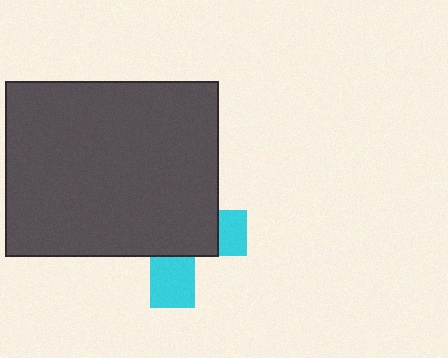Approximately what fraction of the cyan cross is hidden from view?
Roughly 69% of the cyan cross is hidden behind the dark gray rectangle.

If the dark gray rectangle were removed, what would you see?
You would see the complete cyan cross.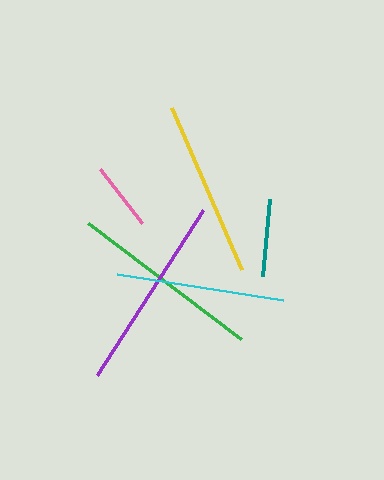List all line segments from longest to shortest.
From longest to shortest: purple, green, yellow, cyan, teal, pink.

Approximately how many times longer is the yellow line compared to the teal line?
The yellow line is approximately 2.3 times the length of the teal line.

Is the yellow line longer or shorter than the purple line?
The purple line is longer than the yellow line.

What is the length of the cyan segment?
The cyan segment is approximately 168 pixels long.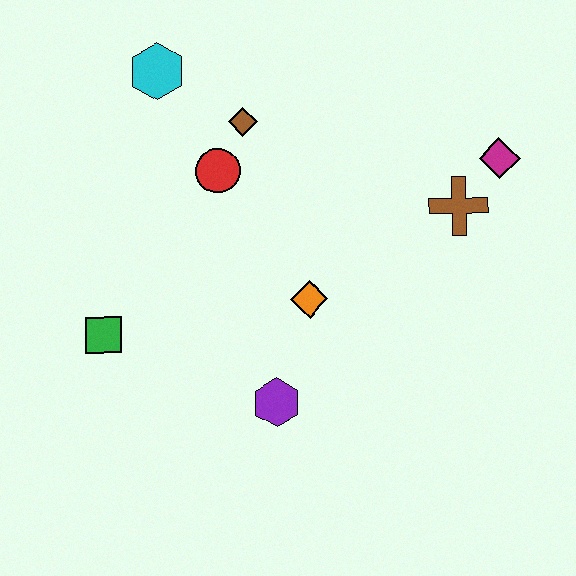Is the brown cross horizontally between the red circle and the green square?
No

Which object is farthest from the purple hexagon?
The cyan hexagon is farthest from the purple hexagon.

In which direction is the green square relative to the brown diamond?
The green square is below the brown diamond.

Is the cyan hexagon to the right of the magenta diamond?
No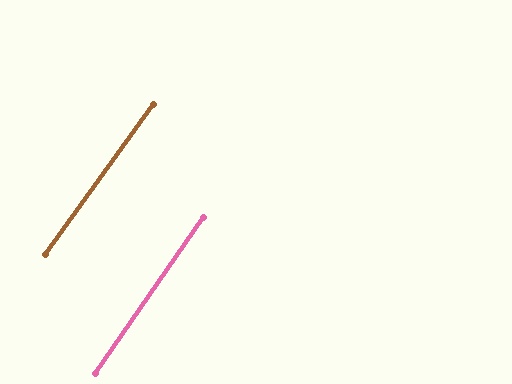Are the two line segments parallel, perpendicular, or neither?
Parallel — their directions differ by only 0.9°.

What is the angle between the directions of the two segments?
Approximately 1 degree.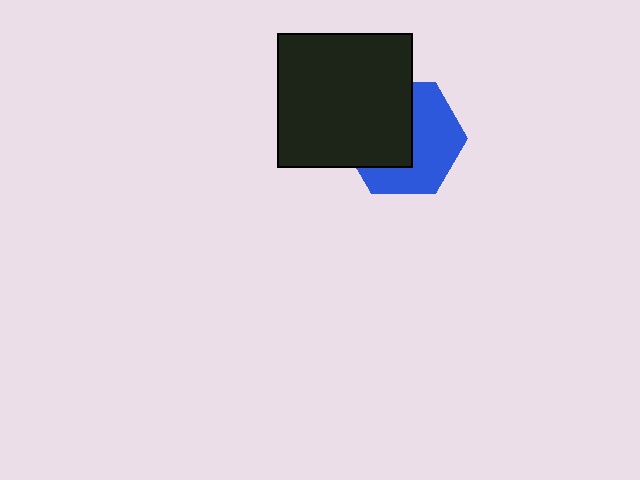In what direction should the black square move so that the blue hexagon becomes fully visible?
The black square should move toward the upper-left. That is the shortest direction to clear the overlap and leave the blue hexagon fully visible.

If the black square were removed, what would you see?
You would see the complete blue hexagon.